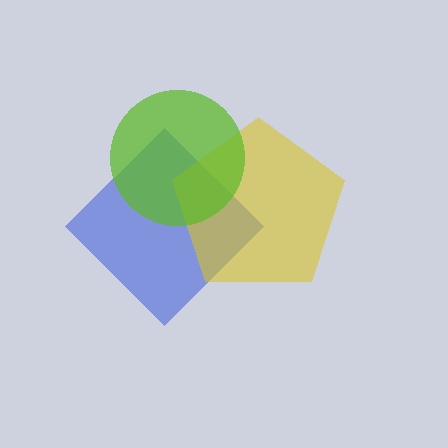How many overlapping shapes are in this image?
There are 3 overlapping shapes in the image.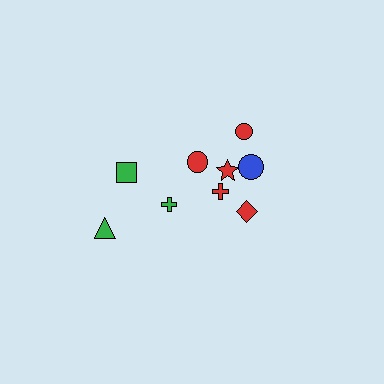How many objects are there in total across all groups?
There are 9 objects.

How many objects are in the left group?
There are 3 objects.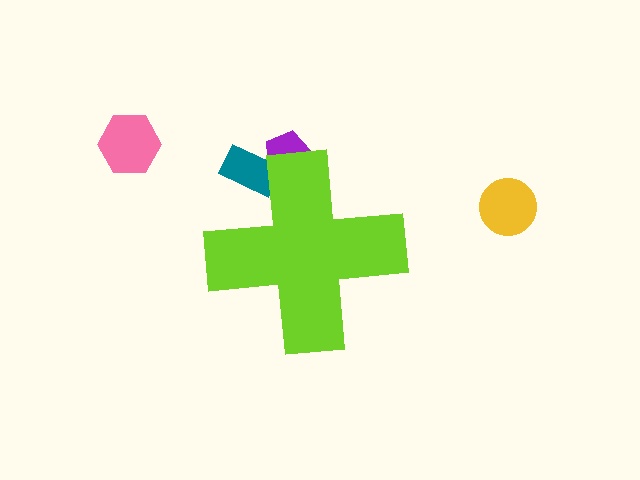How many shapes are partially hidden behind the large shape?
2 shapes are partially hidden.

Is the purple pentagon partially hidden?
Yes, the purple pentagon is partially hidden behind the lime cross.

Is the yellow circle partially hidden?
No, the yellow circle is fully visible.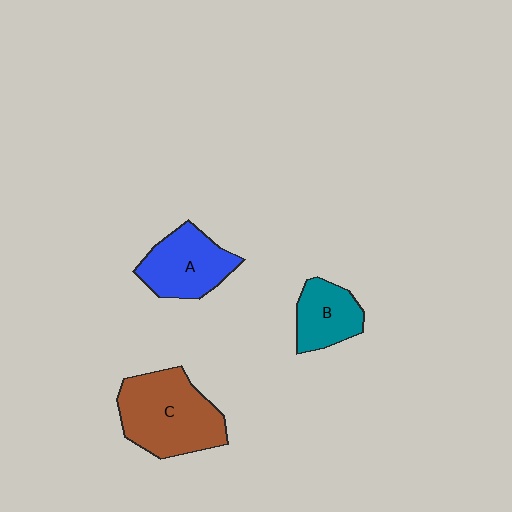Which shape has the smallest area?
Shape B (teal).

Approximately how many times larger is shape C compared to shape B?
Approximately 1.9 times.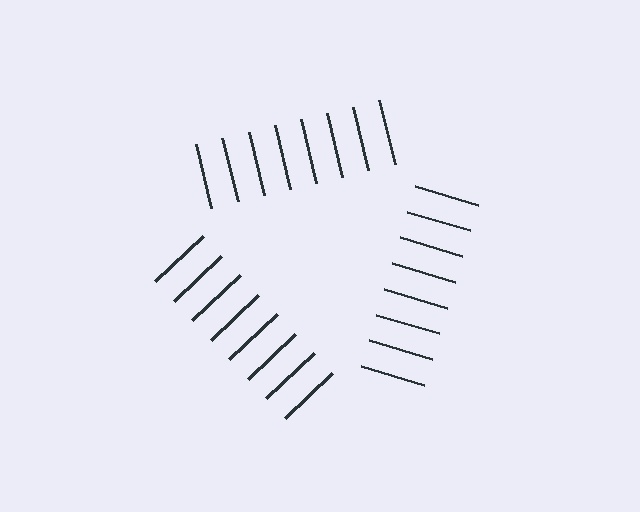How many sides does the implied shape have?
3 sides — the line-ends trace a triangle.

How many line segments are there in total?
24 — 8 along each of the 3 edges.